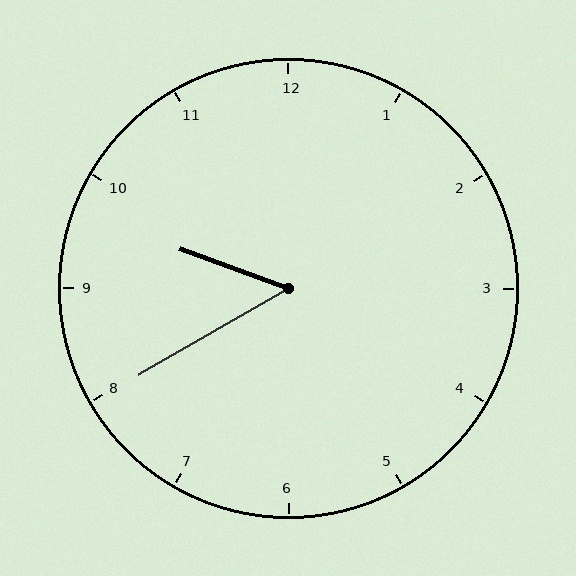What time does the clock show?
9:40.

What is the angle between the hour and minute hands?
Approximately 50 degrees.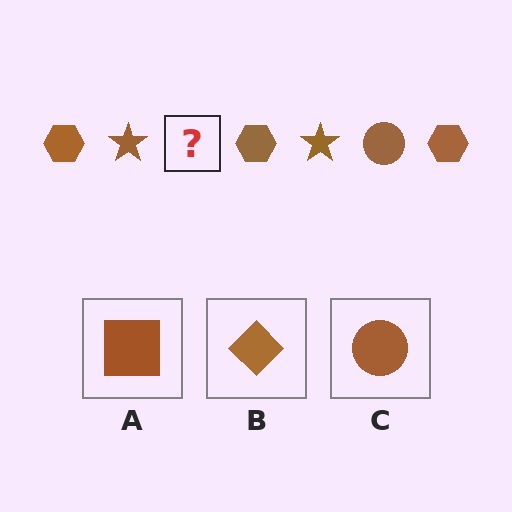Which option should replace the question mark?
Option C.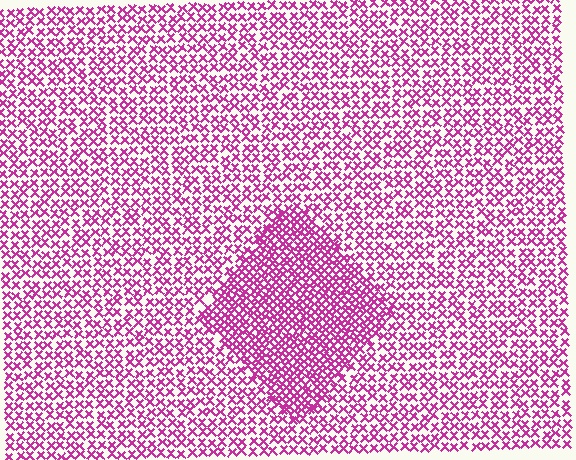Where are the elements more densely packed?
The elements are more densely packed inside the diamond boundary.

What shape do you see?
I see a diamond.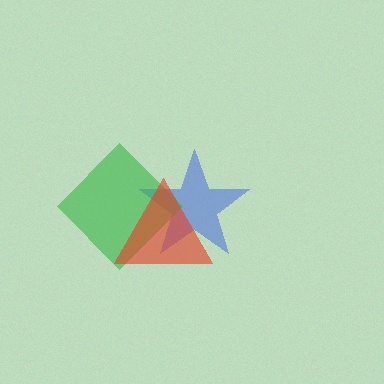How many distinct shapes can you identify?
There are 3 distinct shapes: a blue star, a green diamond, a red triangle.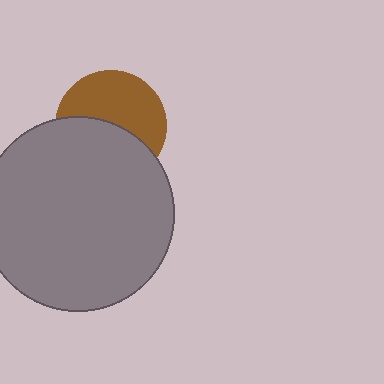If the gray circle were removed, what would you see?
You would see the complete brown circle.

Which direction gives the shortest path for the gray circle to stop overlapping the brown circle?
Moving down gives the shortest separation.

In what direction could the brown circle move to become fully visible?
The brown circle could move up. That would shift it out from behind the gray circle entirely.